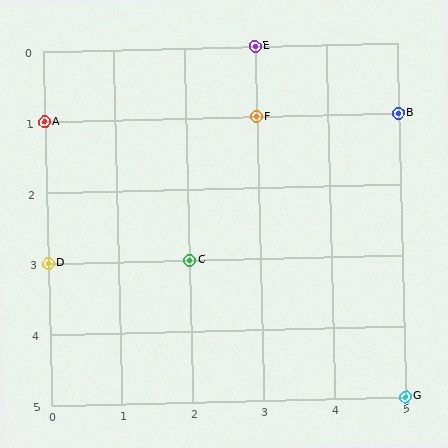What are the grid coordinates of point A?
Point A is at grid coordinates (0, 1).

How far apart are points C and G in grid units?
Points C and G are 3 columns and 2 rows apart (about 3.6 grid units diagonally).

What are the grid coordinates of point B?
Point B is at grid coordinates (5, 1).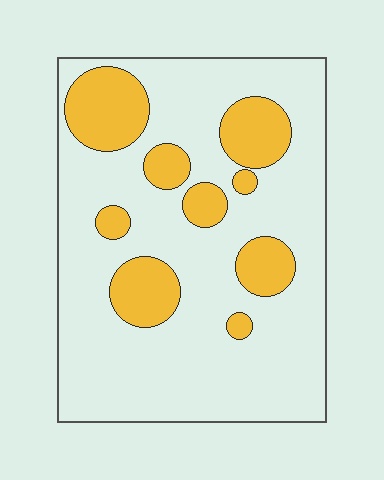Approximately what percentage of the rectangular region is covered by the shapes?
Approximately 25%.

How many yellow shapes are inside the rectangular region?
9.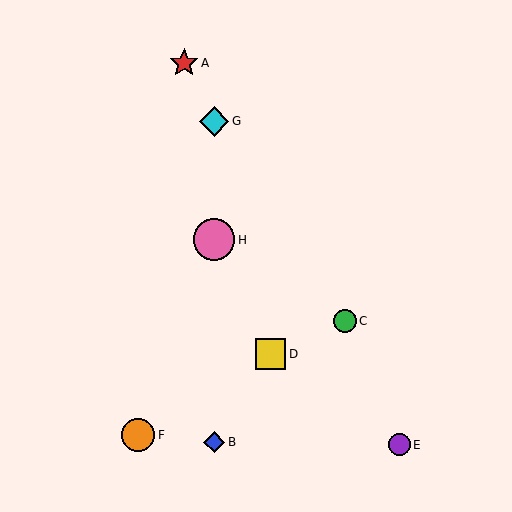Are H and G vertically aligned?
Yes, both are at x≈214.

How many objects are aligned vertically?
3 objects (B, G, H) are aligned vertically.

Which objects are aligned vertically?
Objects B, G, H are aligned vertically.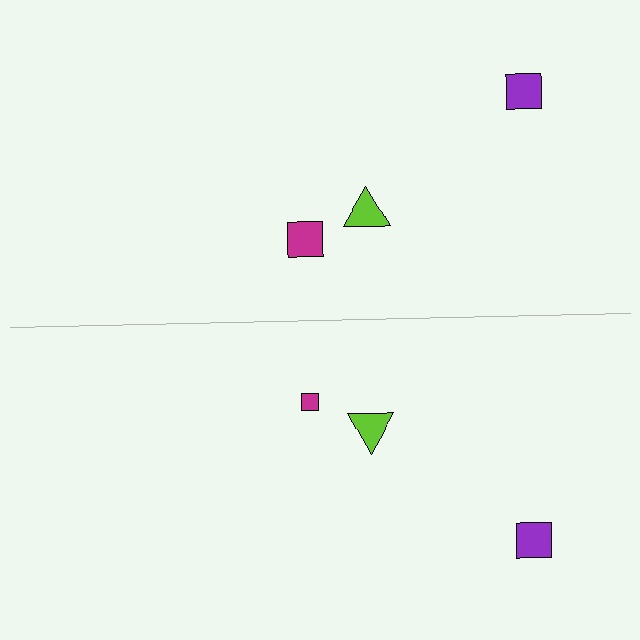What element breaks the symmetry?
The magenta square on the bottom side has a different size than its mirror counterpart.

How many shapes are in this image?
There are 6 shapes in this image.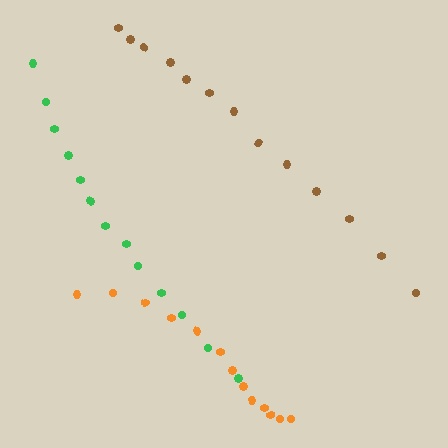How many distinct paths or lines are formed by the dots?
There are 3 distinct paths.